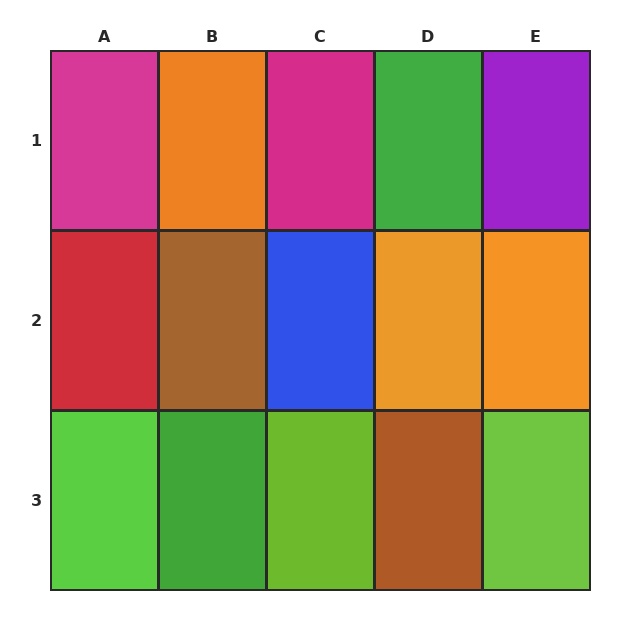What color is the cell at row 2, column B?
Brown.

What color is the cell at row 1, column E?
Purple.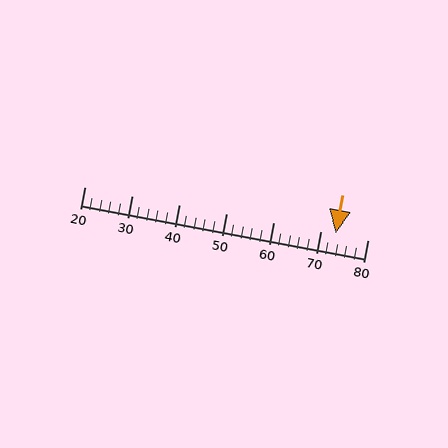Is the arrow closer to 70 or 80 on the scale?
The arrow is closer to 70.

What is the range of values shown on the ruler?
The ruler shows values from 20 to 80.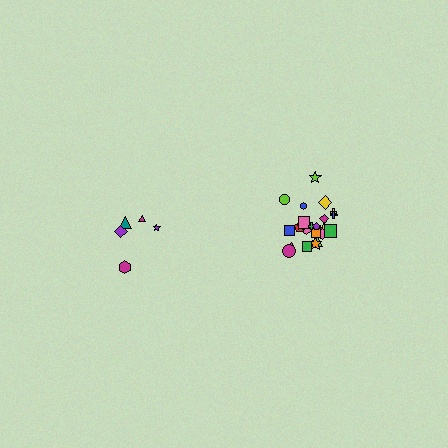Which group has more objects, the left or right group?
The right group.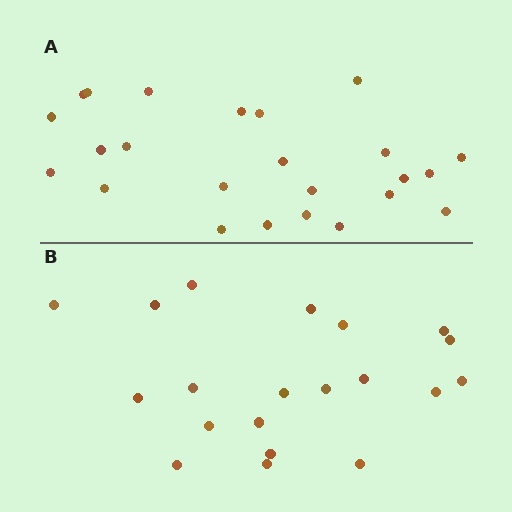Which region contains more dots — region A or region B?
Region A (the top region) has more dots.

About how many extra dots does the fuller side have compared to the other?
Region A has about 4 more dots than region B.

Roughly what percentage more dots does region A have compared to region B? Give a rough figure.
About 20% more.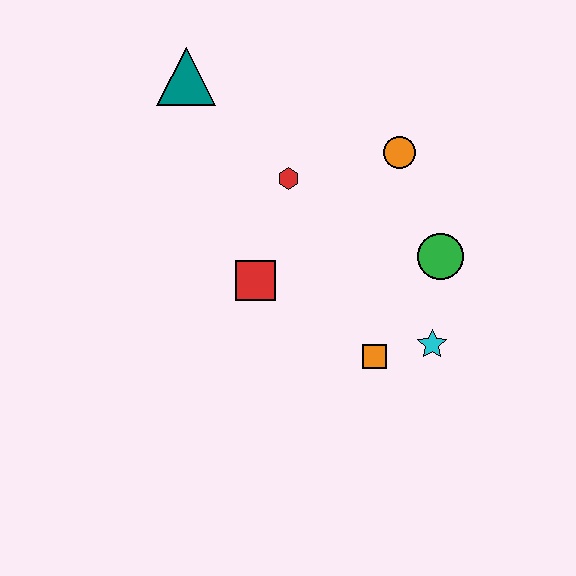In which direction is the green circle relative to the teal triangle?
The green circle is to the right of the teal triangle.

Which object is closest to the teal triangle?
The red hexagon is closest to the teal triangle.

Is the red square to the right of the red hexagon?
No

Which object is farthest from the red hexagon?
The cyan star is farthest from the red hexagon.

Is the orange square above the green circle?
No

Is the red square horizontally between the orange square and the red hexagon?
No